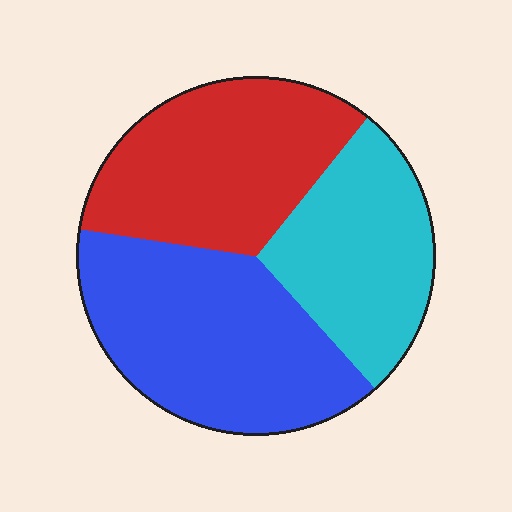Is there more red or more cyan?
Red.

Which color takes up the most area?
Blue, at roughly 40%.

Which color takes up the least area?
Cyan, at roughly 30%.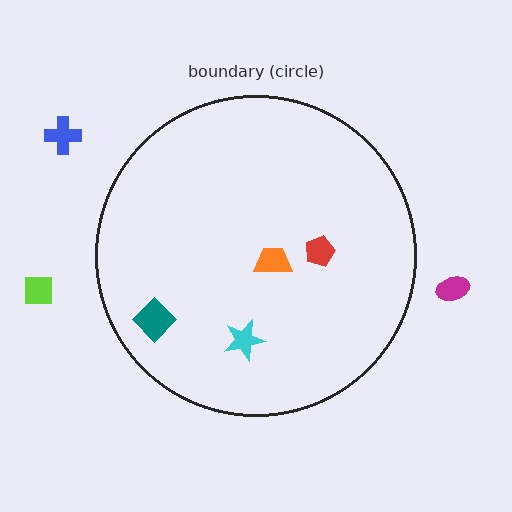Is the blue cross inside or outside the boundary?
Outside.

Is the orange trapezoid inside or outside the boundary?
Inside.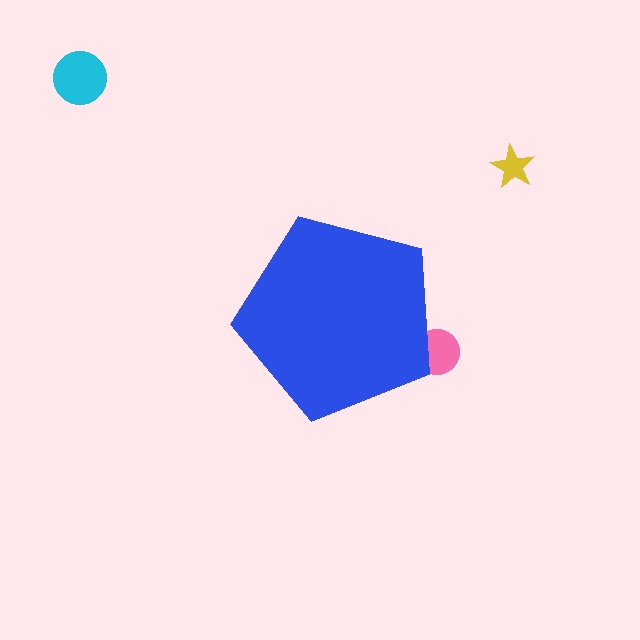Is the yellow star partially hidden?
No, the yellow star is fully visible.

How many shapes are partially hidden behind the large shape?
1 shape is partially hidden.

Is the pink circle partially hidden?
Yes, the pink circle is partially hidden behind the blue pentagon.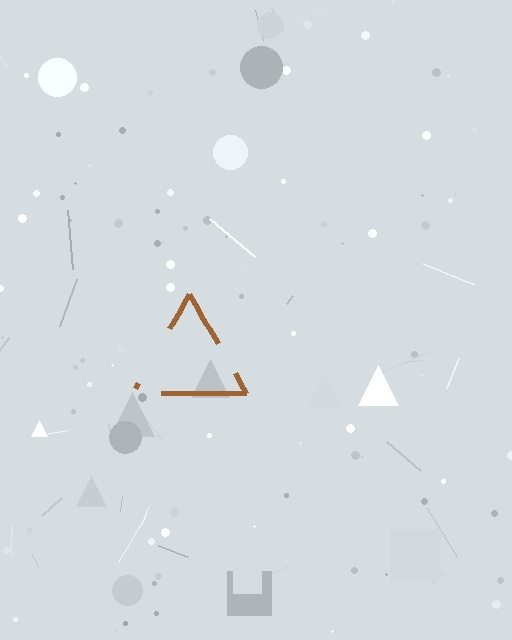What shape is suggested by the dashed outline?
The dashed outline suggests a triangle.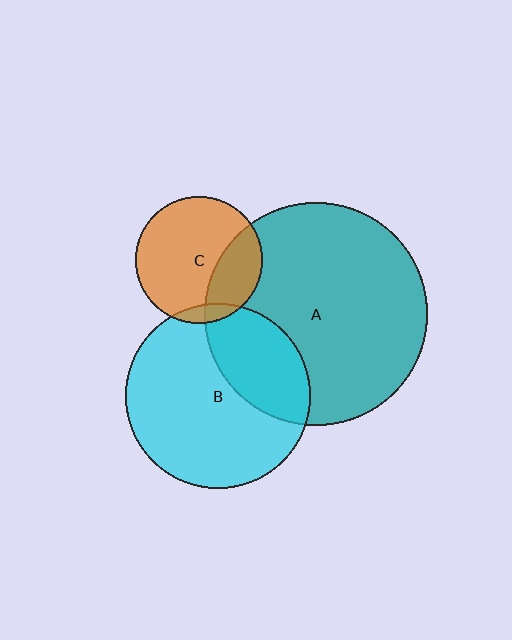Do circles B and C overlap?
Yes.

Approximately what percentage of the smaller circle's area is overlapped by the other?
Approximately 5%.